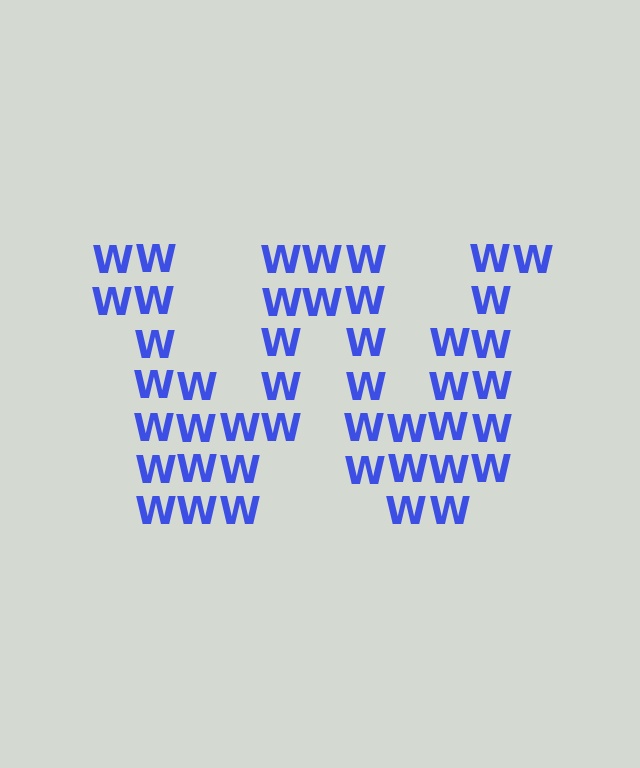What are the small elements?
The small elements are letter W's.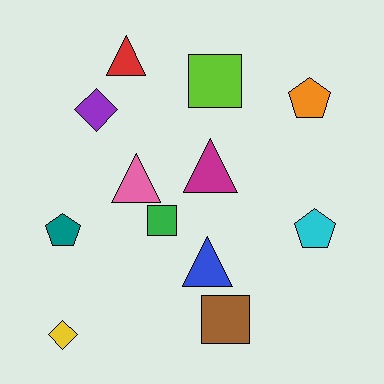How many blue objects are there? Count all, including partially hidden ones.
There is 1 blue object.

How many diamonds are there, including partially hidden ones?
There are 2 diamonds.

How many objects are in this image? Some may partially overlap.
There are 12 objects.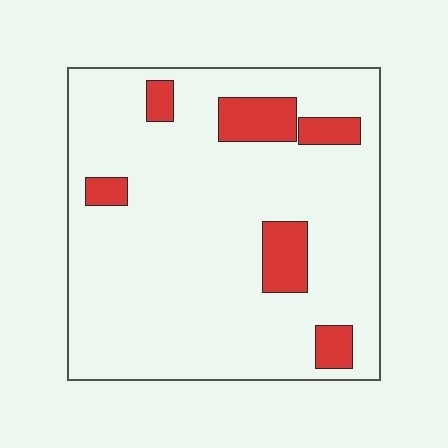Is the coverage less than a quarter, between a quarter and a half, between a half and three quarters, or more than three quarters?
Less than a quarter.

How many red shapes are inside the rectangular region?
6.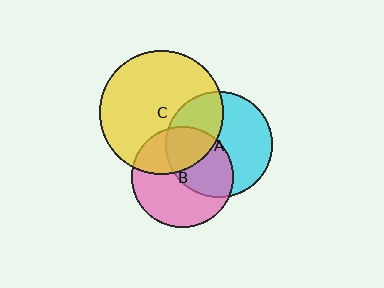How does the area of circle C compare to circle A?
Approximately 1.4 times.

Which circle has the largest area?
Circle C (yellow).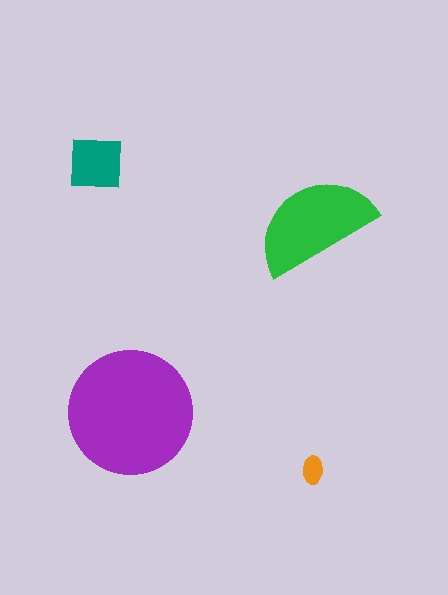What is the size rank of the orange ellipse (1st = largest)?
4th.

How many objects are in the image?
There are 4 objects in the image.